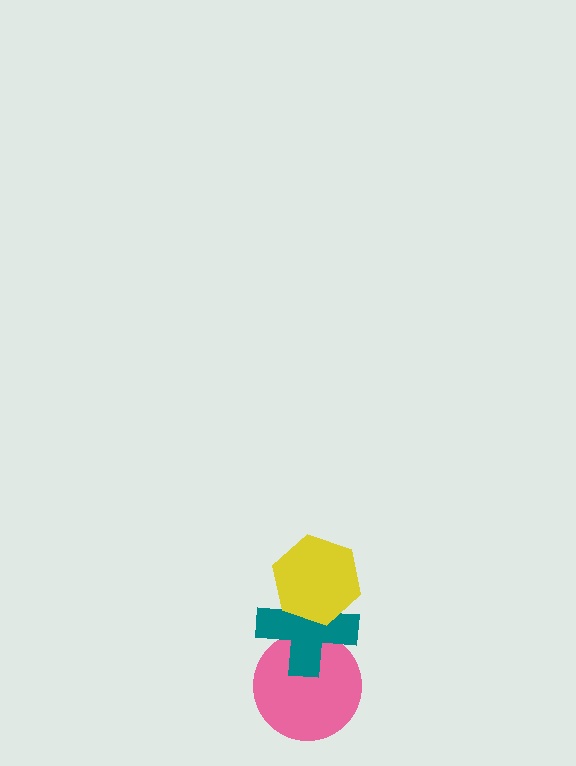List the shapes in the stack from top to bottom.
From top to bottom: the yellow hexagon, the teal cross, the pink circle.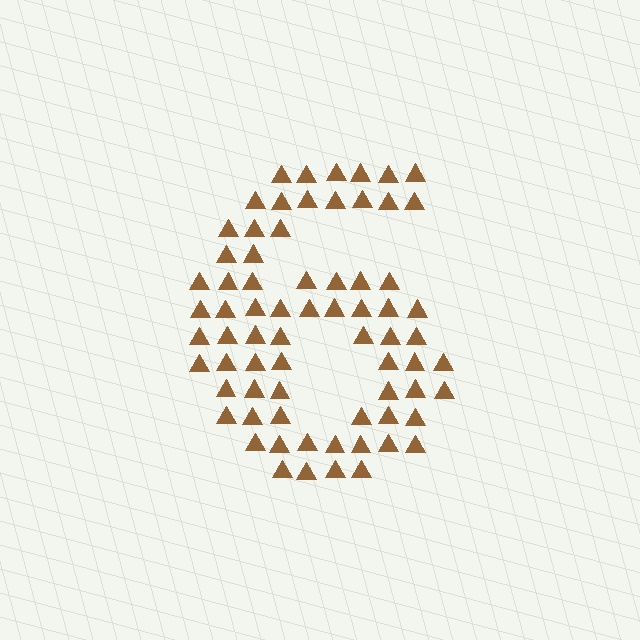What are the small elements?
The small elements are triangles.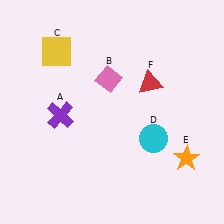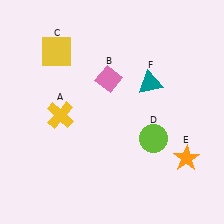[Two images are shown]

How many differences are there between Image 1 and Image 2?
There are 3 differences between the two images.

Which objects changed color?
A changed from purple to yellow. D changed from cyan to lime. F changed from red to teal.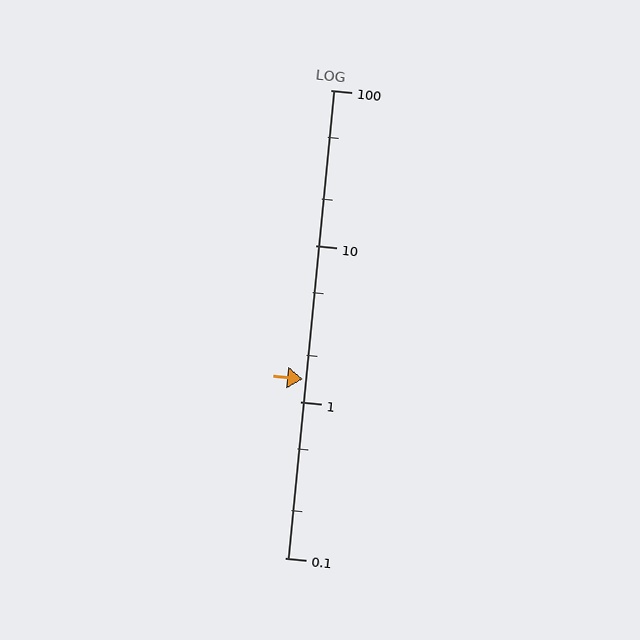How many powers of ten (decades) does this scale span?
The scale spans 3 decades, from 0.1 to 100.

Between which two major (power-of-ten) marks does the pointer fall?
The pointer is between 1 and 10.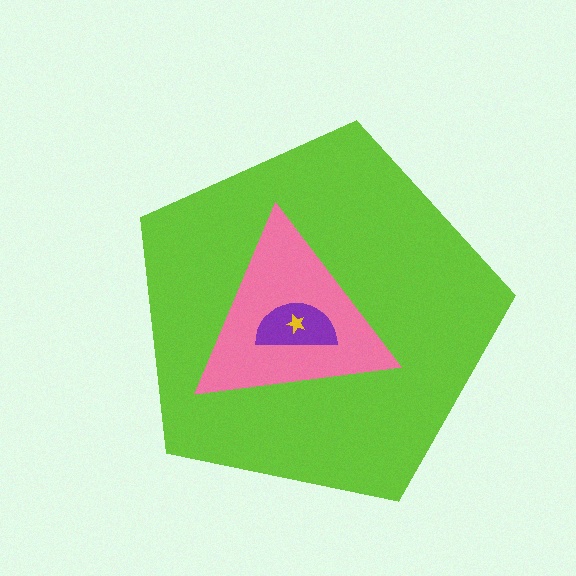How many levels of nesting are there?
4.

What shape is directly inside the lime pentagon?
The pink triangle.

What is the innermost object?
The yellow star.